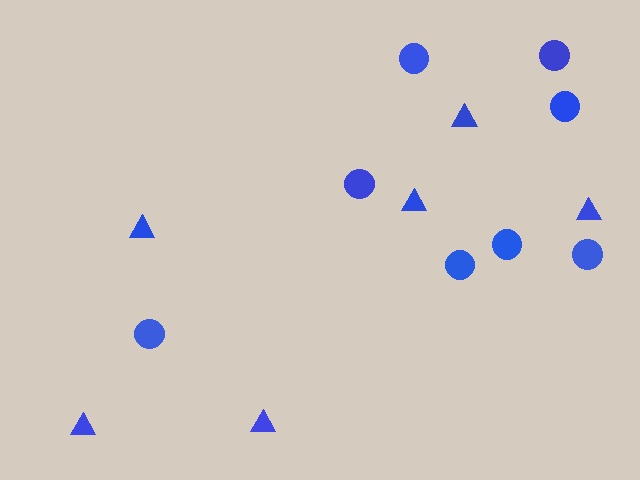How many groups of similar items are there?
There are 2 groups: one group of triangles (6) and one group of circles (8).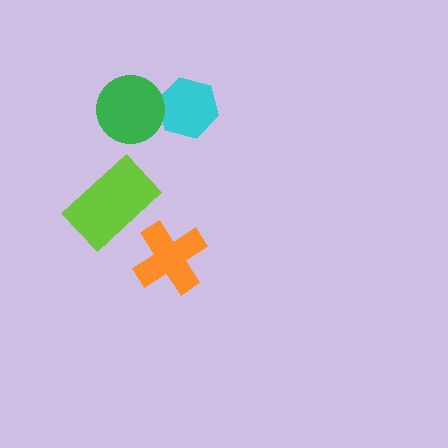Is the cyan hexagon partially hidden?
Yes, it is partially covered by another shape.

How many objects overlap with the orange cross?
0 objects overlap with the orange cross.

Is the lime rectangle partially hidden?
No, no other shape covers it.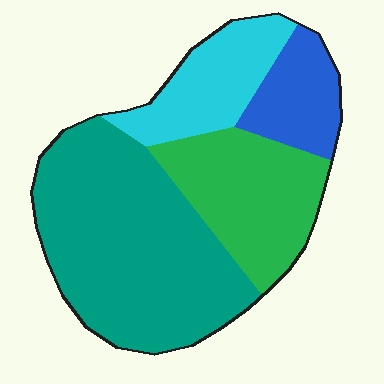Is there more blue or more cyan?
Cyan.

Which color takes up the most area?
Teal, at roughly 45%.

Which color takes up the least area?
Blue, at roughly 10%.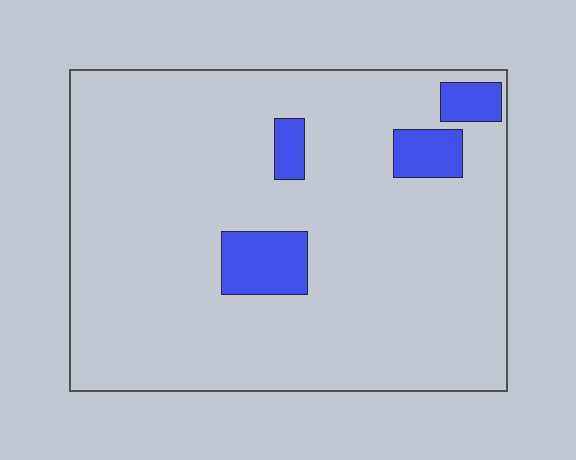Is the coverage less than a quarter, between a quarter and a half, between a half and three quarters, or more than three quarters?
Less than a quarter.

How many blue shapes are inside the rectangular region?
4.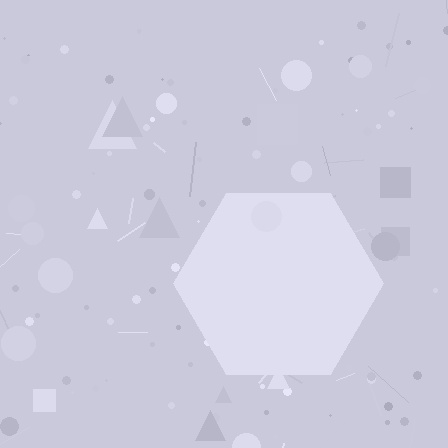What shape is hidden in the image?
A hexagon is hidden in the image.